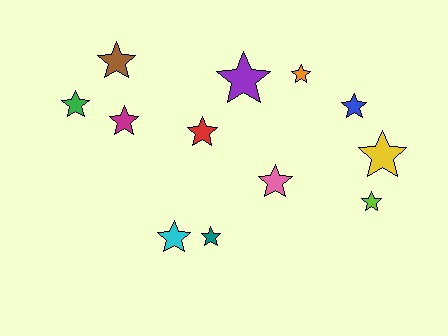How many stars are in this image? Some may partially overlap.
There are 12 stars.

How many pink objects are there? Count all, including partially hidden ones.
There is 1 pink object.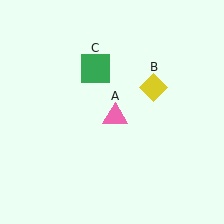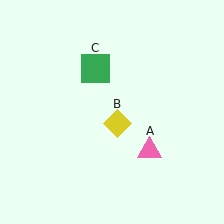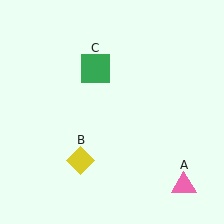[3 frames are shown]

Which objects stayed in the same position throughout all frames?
Green square (object C) remained stationary.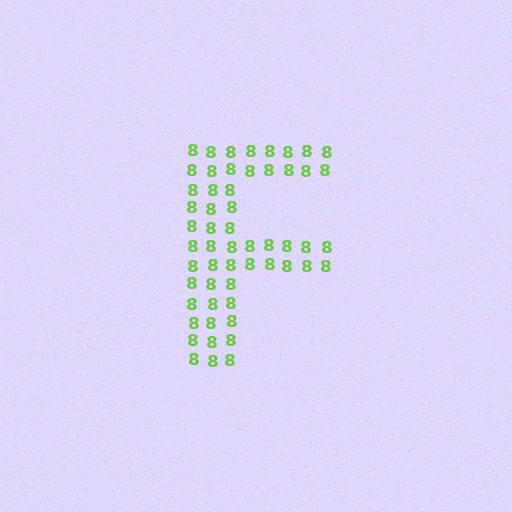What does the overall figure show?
The overall figure shows the letter F.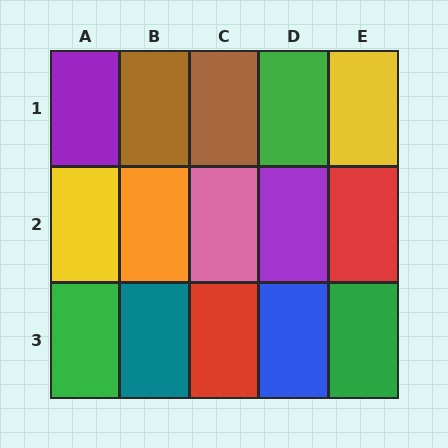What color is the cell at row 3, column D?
Blue.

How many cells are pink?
1 cell is pink.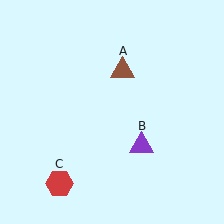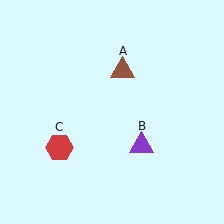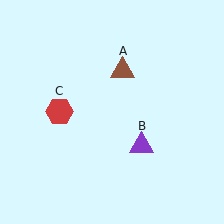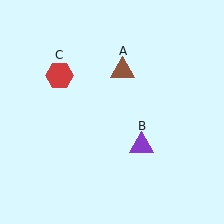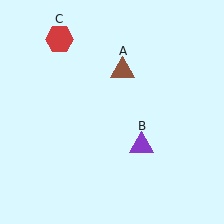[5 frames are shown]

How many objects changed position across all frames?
1 object changed position: red hexagon (object C).